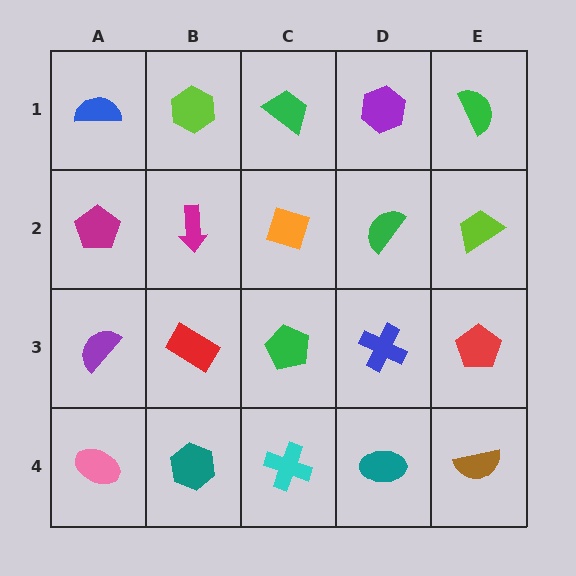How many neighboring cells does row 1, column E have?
2.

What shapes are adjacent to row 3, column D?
A green semicircle (row 2, column D), a teal ellipse (row 4, column D), a green pentagon (row 3, column C), a red pentagon (row 3, column E).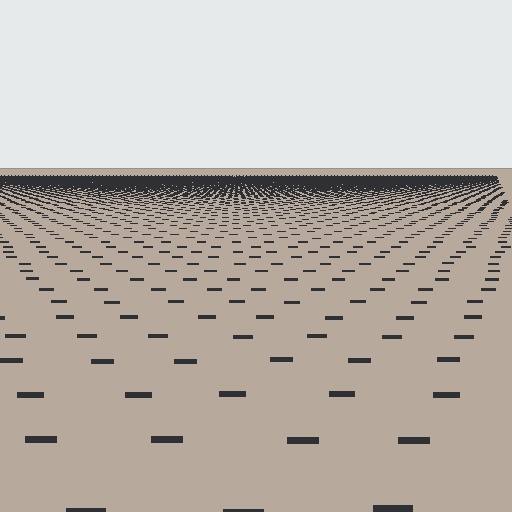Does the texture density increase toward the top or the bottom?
Density increases toward the top.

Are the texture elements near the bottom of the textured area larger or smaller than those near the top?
Larger. Near the bottom, elements are closer to the viewer and appear at a bigger on-screen size.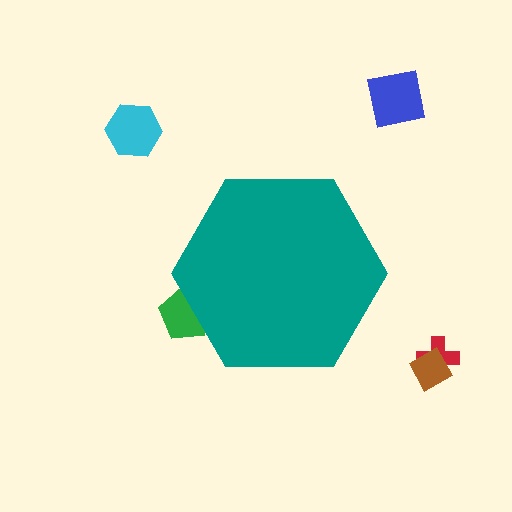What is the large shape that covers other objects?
A teal hexagon.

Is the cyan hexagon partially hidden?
No, the cyan hexagon is fully visible.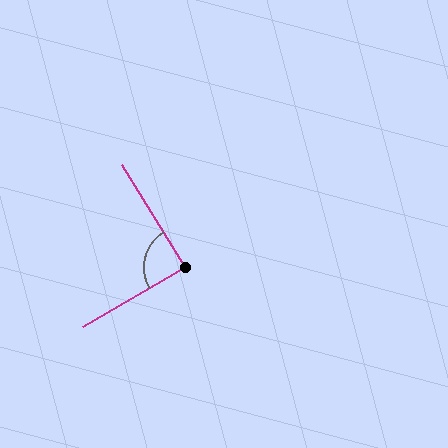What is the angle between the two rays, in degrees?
Approximately 88 degrees.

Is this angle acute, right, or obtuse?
It is approximately a right angle.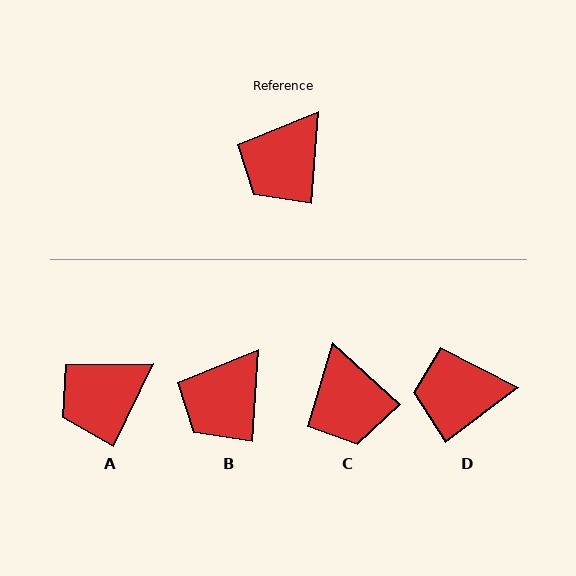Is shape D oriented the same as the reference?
No, it is off by about 49 degrees.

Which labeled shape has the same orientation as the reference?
B.